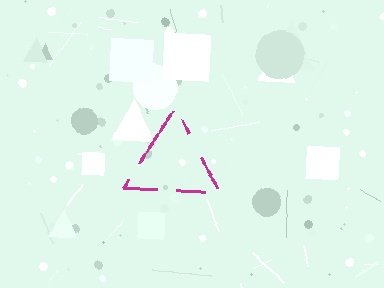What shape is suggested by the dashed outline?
The dashed outline suggests a triangle.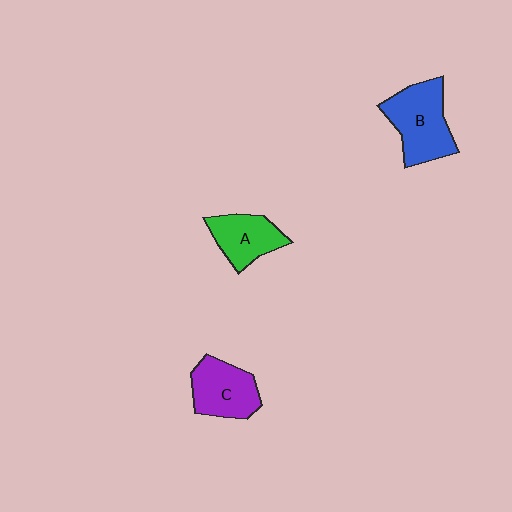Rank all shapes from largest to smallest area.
From largest to smallest: B (blue), C (purple), A (green).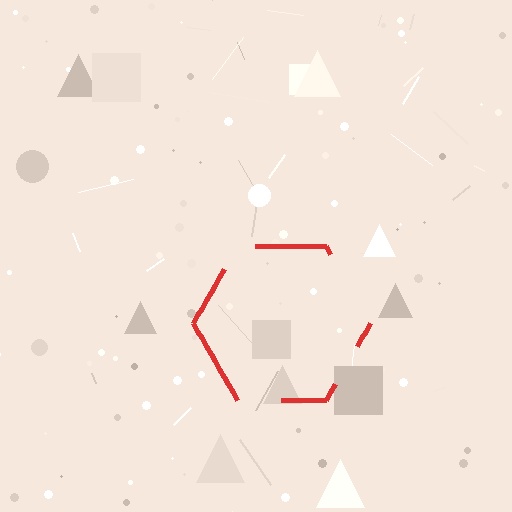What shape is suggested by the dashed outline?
The dashed outline suggests a hexagon.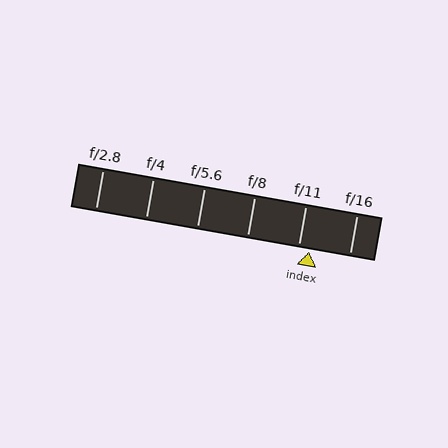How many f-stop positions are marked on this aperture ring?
There are 6 f-stop positions marked.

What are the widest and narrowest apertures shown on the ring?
The widest aperture shown is f/2.8 and the narrowest is f/16.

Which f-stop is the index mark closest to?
The index mark is closest to f/11.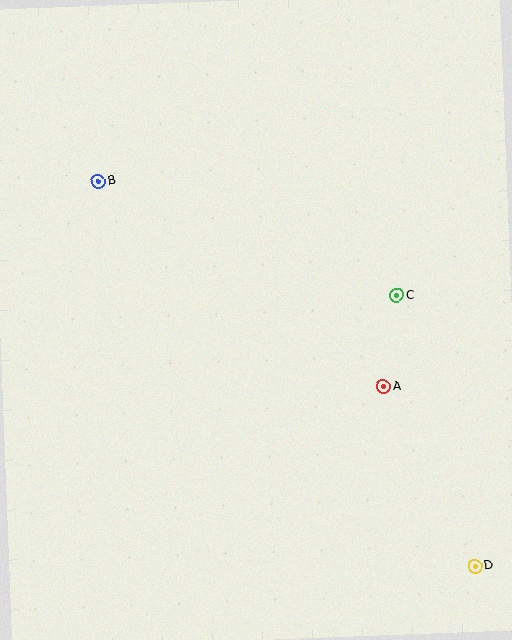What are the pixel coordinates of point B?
Point B is at (98, 181).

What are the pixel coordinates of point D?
Point D is at (475, 566).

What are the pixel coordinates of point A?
Point A is at (383, 387).